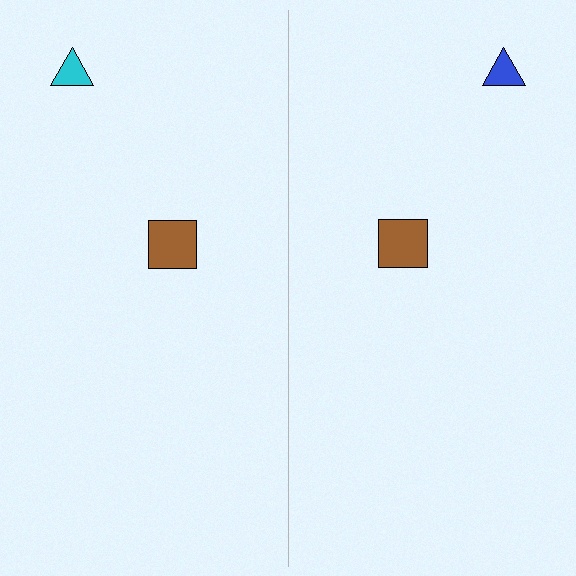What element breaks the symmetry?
The blue triangle on the right side breaks the symmetry — its mirror counterpart is cyan.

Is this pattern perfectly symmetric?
No, the pattern is not perfectly symmetric. The blue triangle on the right side breaks the symmetry — its mirror counterpart is cyan.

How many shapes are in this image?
There are 4 shapes in this image.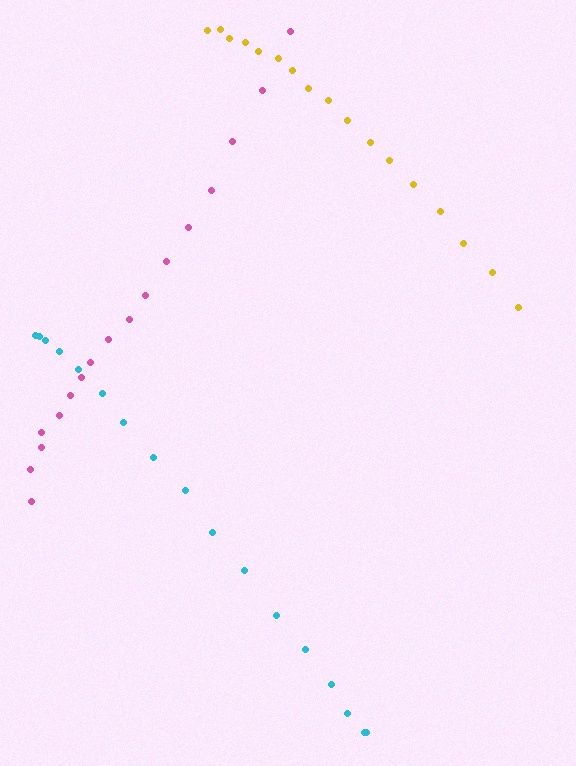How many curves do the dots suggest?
There are 3 distinct paths.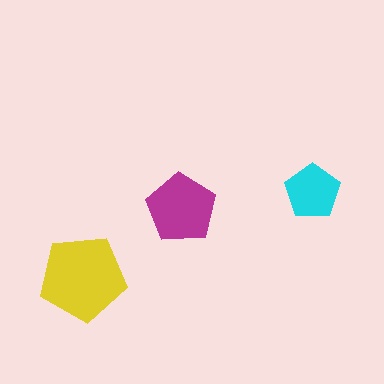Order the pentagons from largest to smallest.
the yellow one, the magenta one, the cyan one.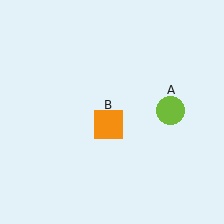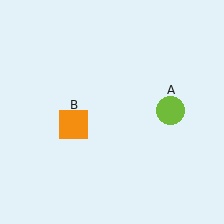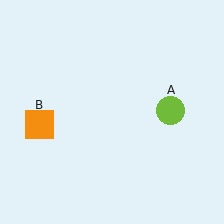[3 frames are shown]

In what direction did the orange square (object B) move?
The orange square (object B) moved left.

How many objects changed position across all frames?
1 object changed position: orange square (object B).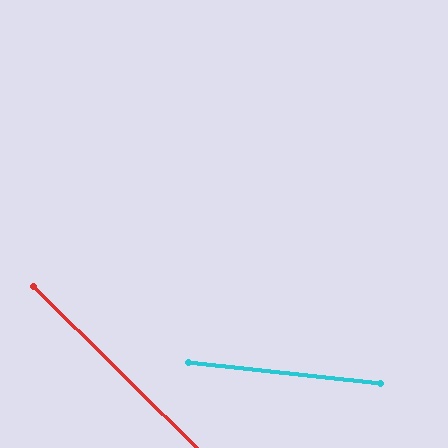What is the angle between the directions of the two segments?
Approximately 38 degrees.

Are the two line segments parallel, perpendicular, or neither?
Neither parallel nor perpendicular — they differ by about 38°.